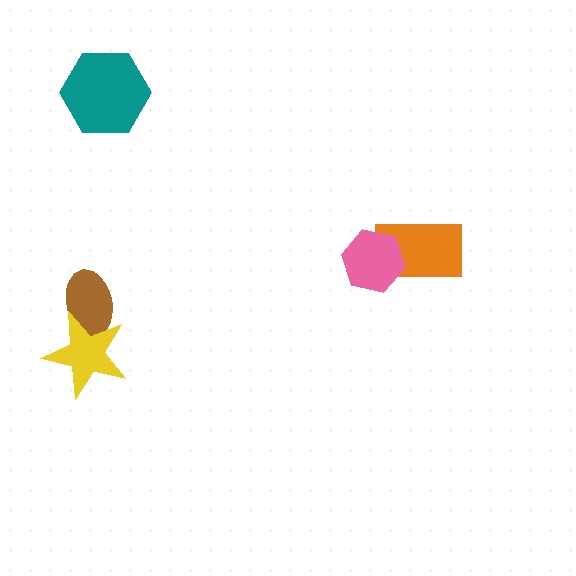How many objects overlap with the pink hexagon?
1 object overlaps with the pink hexagon.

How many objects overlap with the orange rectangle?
1 object overlaps with the orange rectangle.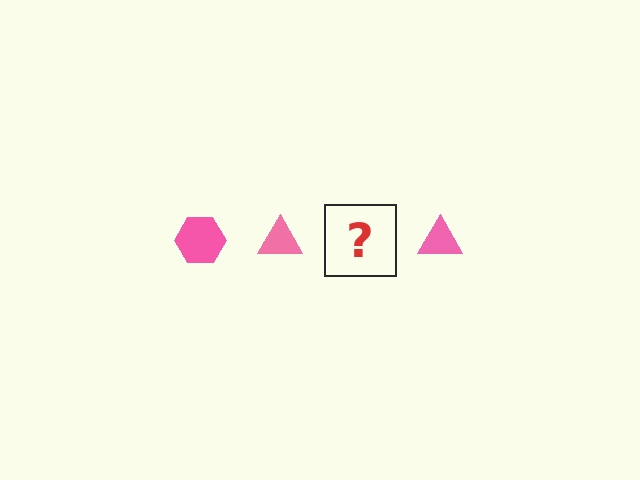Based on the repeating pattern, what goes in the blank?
The blank should be a pink hexagon.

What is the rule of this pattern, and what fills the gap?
The rule is that the pattern cycles through hexagon, triangle shapes in pink. The gap should be filled with a pink hexagon.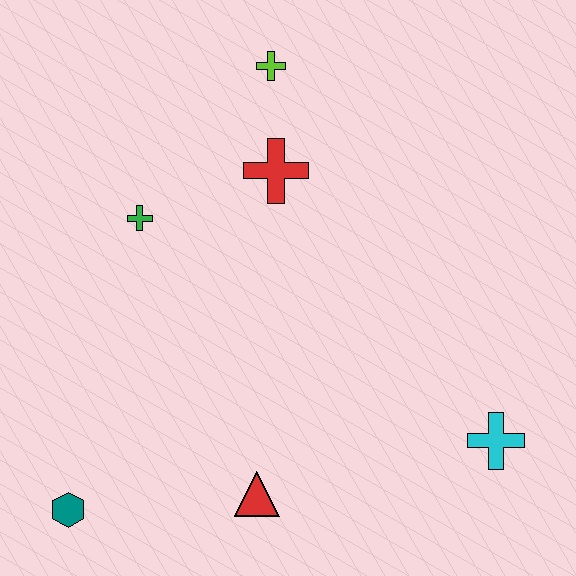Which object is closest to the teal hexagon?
The red triangle is closest to the teal hexagon.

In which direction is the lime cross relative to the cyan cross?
The lime cross is above the cyan cross.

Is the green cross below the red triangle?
No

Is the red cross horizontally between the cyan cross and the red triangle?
Yes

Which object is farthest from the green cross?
The cyan cross is farthest from the green cross.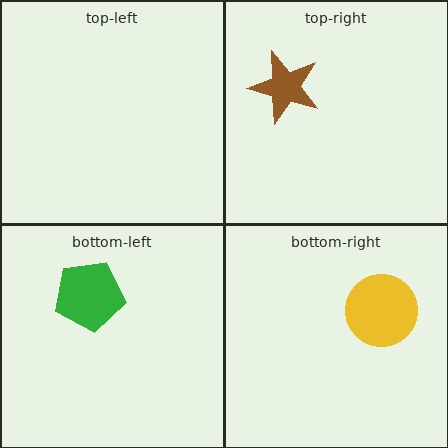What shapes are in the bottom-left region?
The green pentagon.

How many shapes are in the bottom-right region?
1.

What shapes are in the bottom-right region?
The yellow circle.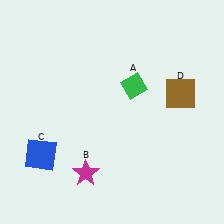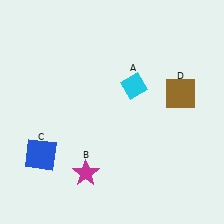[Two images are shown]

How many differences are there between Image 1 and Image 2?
There is 1 difference between the two images.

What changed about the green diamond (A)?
In Image 1, A is green. In Image 2, it changed to cyan.